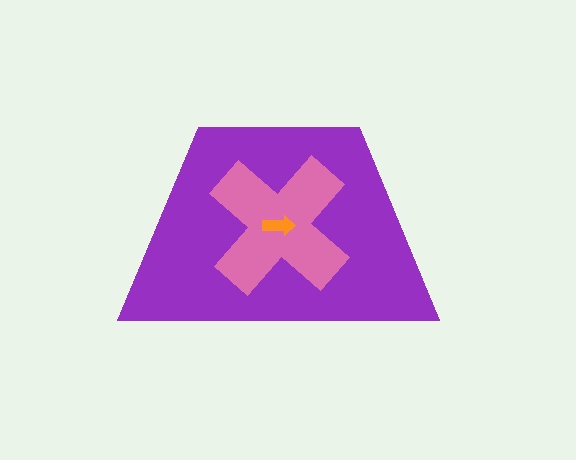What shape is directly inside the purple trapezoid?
The pink cross.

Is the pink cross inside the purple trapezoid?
Yes.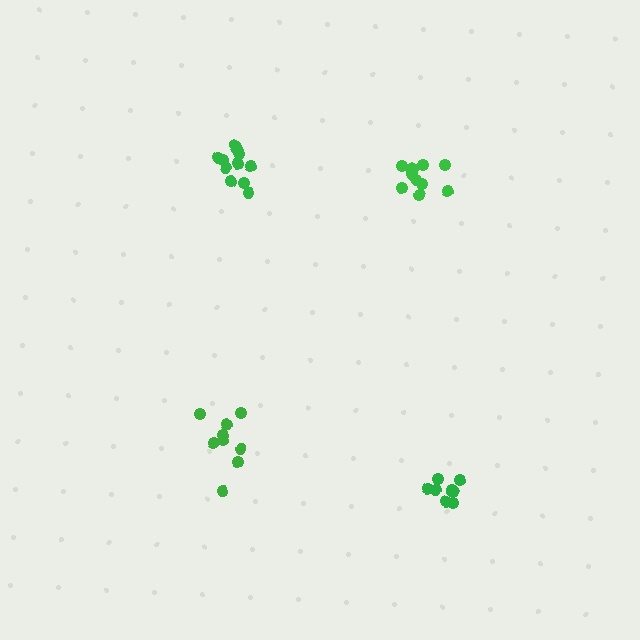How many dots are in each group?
Group 1: 9 dots, Group 2: 11 dots, Group 3: 8 dots, Group 4: 11 dots (39 total).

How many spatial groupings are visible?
There are 4 spatial groupings.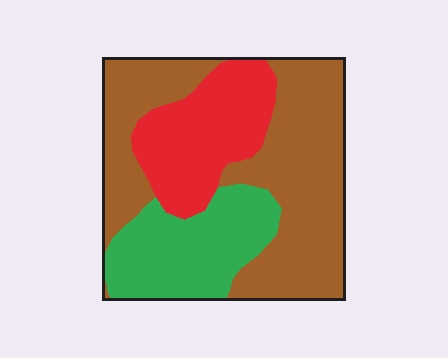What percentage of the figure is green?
Green covers roughly 25% of the figure.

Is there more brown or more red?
Brown.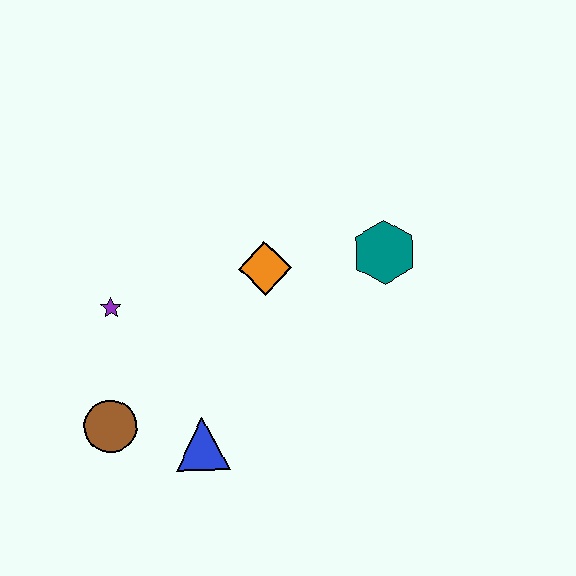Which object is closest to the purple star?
The brown circle is closest to the purple star.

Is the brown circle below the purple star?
Yes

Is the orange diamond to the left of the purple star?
No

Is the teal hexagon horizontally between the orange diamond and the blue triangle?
No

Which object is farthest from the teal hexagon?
The brown circle is farthest from the teal hexagon.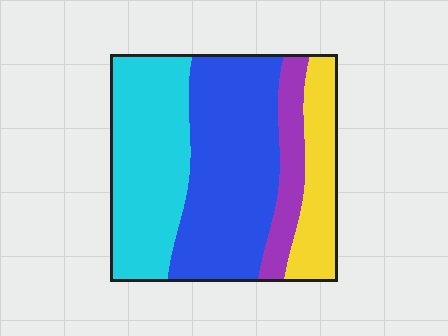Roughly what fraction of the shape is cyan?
Cyan covers roughly 35% of the shape.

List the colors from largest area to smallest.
From largest to smallest: blue, cyan, yellow, purple.